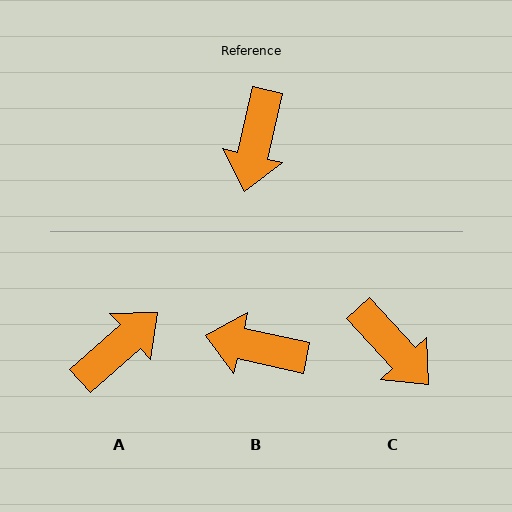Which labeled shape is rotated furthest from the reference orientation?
A, about 145 degrees away.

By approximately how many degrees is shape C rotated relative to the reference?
Approximately 56 degrees counter-clockwise.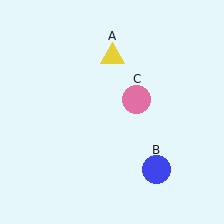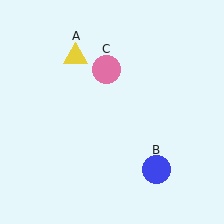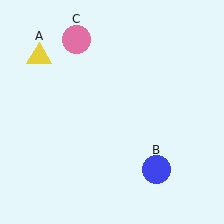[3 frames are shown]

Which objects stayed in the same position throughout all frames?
Blue circle (object B) remained stationary.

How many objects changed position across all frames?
2 objects changed position: yellow triangle (object A), pink circle (object C).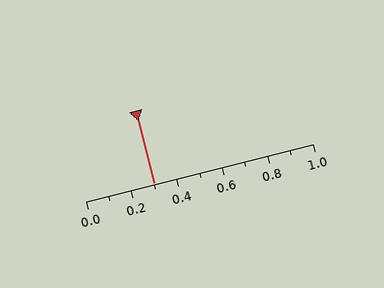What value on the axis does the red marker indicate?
The marker indicates approximately 0.3.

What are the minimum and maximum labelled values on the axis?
The axis runs from 0.0 to 1.0.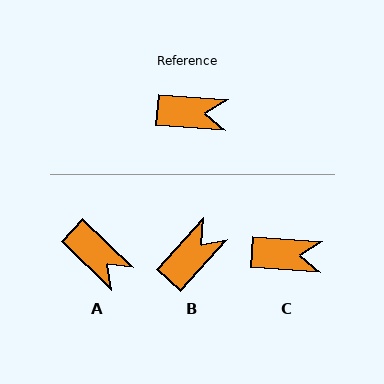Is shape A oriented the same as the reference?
No, it is off by about 40 degrees.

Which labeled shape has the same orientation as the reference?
C.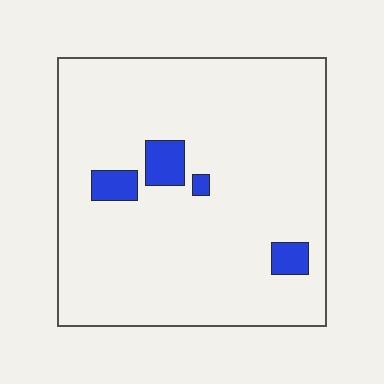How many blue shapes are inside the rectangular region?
4.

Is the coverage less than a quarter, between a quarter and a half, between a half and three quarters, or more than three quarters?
Less than a quarter.